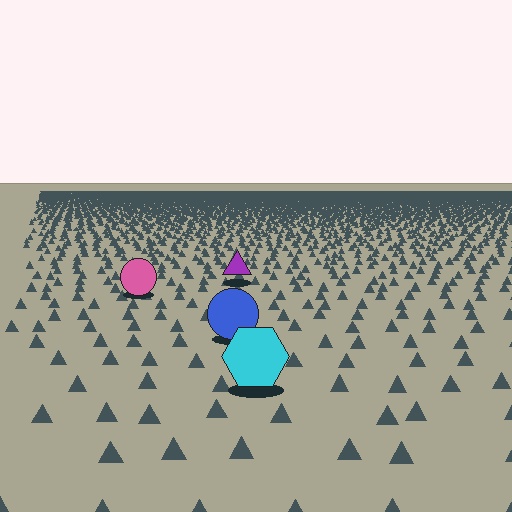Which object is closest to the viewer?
The cyan hexagon is closest. The texture marks near it are larger and more spread out.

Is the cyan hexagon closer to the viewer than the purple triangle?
Yes. The cyan hexagon is closer — you can tell from the texture gradient: the ground texture is coarser near it.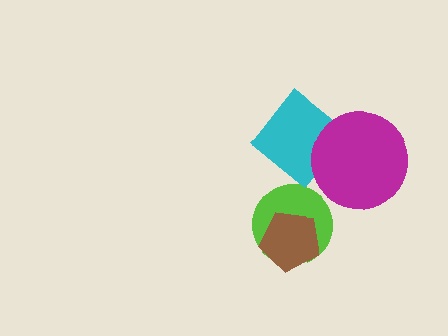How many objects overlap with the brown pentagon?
1 object overlaps with the brown pentagon.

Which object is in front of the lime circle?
The brown pentagon is in front of the lime circle.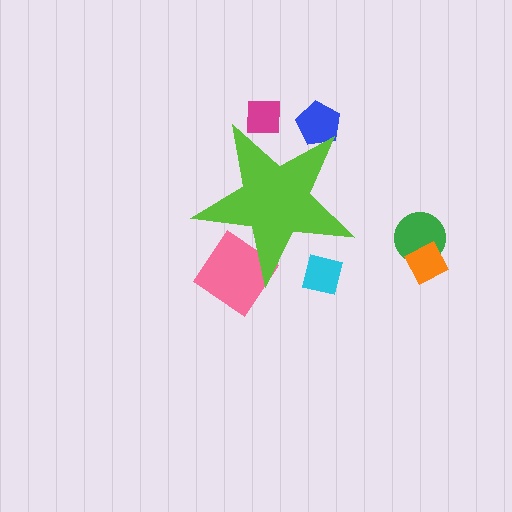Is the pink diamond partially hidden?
Yes, the pink diamond is partially hidden behind the lime star.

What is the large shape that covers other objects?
A lime star.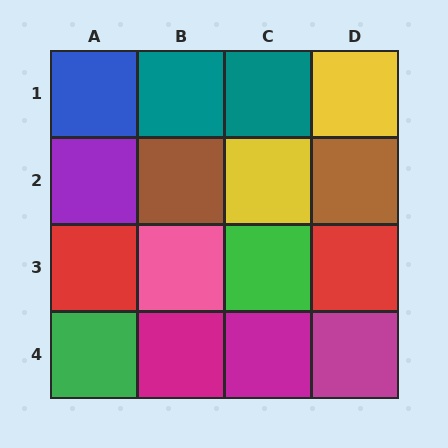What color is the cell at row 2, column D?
Brown.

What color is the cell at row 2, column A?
Purple.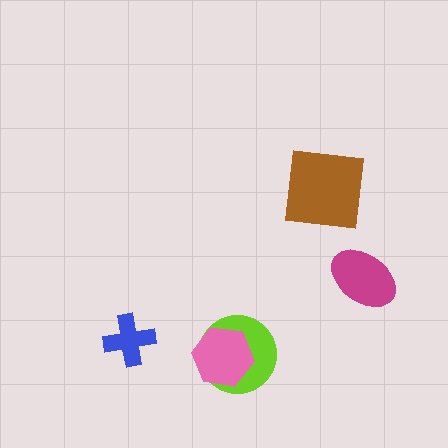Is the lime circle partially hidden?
Yes, it is partially covered by another shape.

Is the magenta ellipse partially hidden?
No, no other shape covers it.